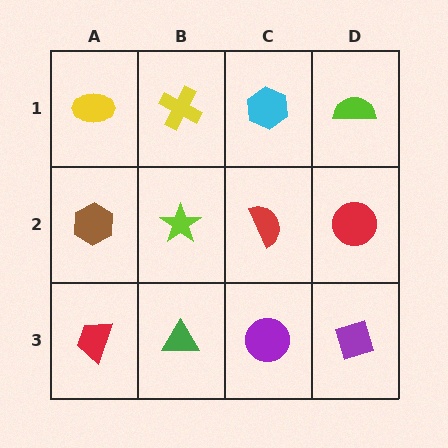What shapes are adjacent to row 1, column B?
A lime star (row 2, column B), a yellow ellipse (row 1, column A), a cyan hexagon (row 1, column C).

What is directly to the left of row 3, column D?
A purple circle.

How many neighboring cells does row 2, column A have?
3.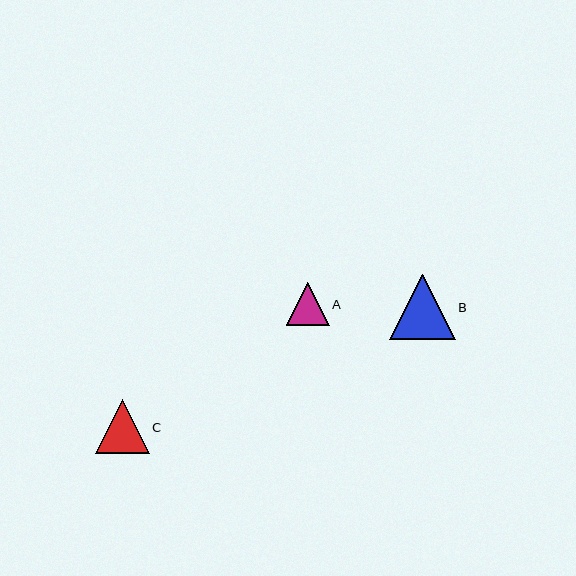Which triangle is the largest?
Triangle B is the largest with a size of approximately 66 pixels.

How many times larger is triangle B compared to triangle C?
Triangle B is approximately 1.2 times the size of triangle C.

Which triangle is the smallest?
Triangle A is the smallest with a size of approximately 43 pixels.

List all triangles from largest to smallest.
From largest to smallest: B, C, A.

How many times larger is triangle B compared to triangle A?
Triangle B is approximately 1.5 times the size of triangle A.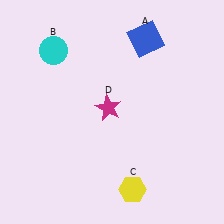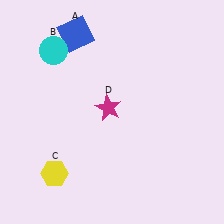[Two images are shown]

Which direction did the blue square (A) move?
The blue square (A) moved left.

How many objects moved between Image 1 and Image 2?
2 objects moved between the two images.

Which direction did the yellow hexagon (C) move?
The yellow hexagon (C) moved left.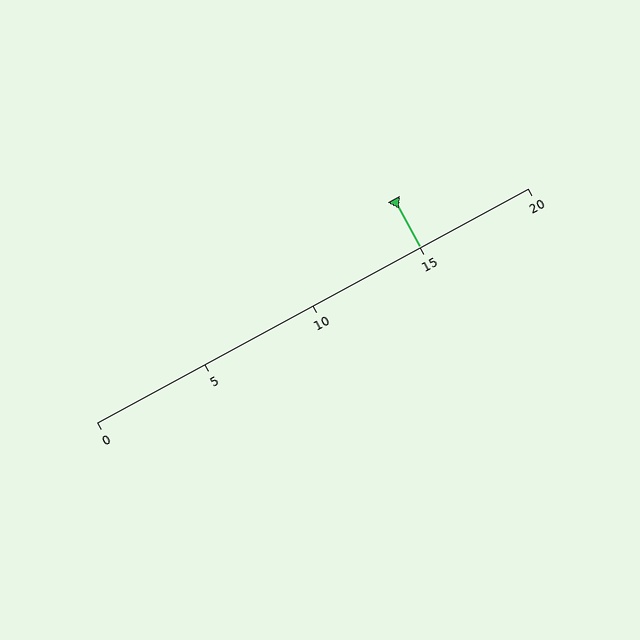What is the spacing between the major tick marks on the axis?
The major ticks are spaced 5 apart.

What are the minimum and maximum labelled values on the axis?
The axis runs from 0 to 20.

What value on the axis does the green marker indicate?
The marker indicates approximately 15.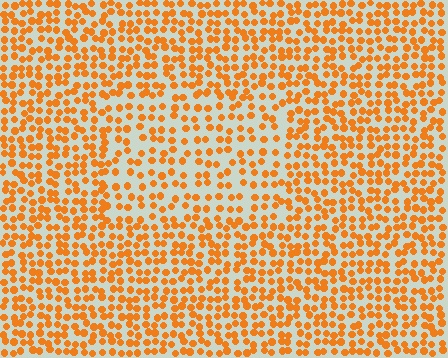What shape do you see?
I see a rectangle.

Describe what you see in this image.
The image contains small orange elements arranged at two different densities. A rectangle-shaped region is visible where the elements are less densely packed than the surrounding area.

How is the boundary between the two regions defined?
The boundary is defined by a change in element density (approximately 1.6x ratio). All elements are the same color, size, and shape.